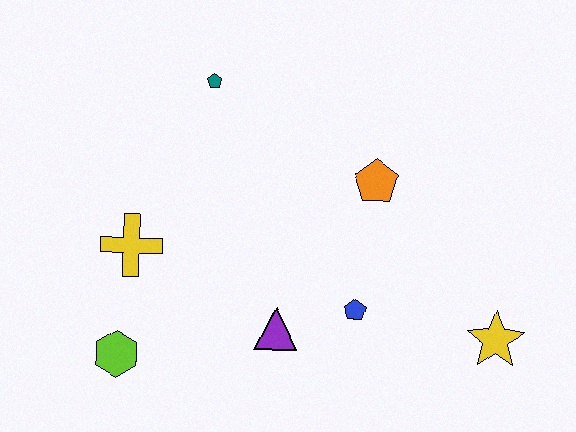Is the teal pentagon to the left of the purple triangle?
Yes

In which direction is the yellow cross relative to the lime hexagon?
The yellow cross is above the lime hexagon.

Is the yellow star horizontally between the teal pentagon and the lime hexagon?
No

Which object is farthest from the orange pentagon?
The lime hexagon is farthest from the orange pentagon.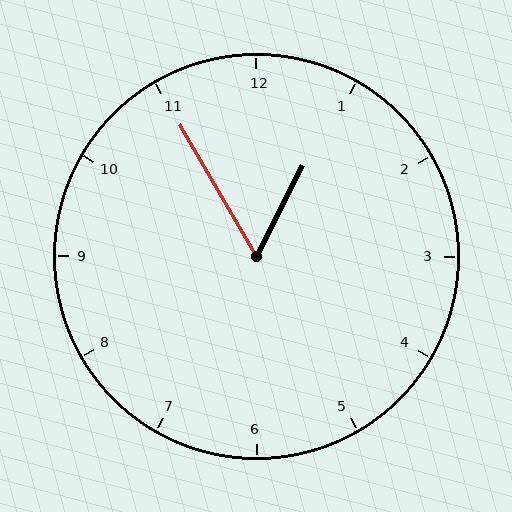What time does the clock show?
12:55.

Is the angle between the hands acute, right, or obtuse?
It is acute.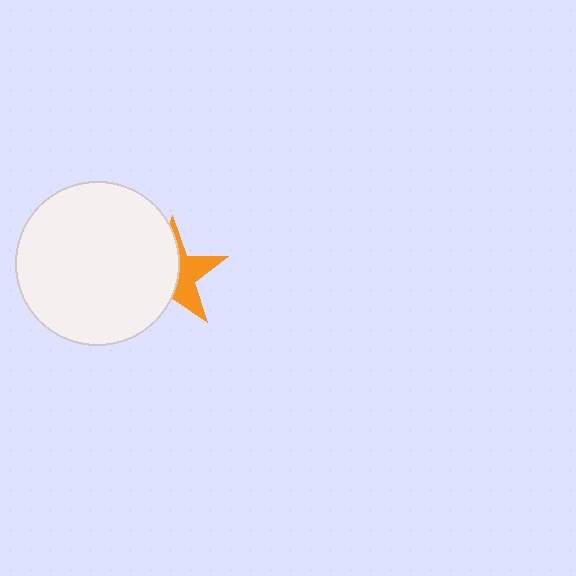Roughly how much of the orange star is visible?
A small part of it is visible (roughly 43%).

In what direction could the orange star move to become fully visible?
The orange star could move right. That would shift it out from behind the white circle entirely.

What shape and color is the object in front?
The object in front is a white circle.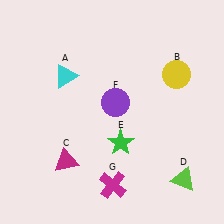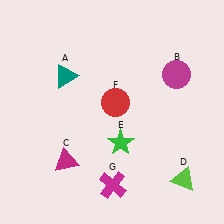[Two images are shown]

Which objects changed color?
A changed from cyan to teal. B changed from yellow to magenta. F changed from purple to red.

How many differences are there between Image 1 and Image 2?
There are 3 differences between the two images.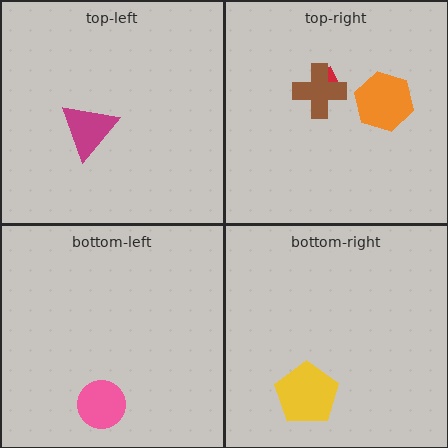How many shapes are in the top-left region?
1.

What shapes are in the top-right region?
The orange hexagon, the red arrow, the brown cross.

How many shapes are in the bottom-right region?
1.